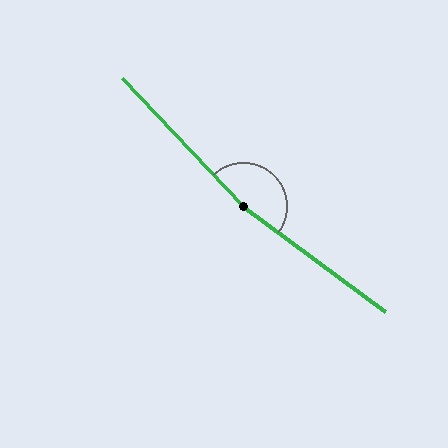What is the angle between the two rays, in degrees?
Approximately 170 degrees.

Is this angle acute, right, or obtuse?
It is obtuse.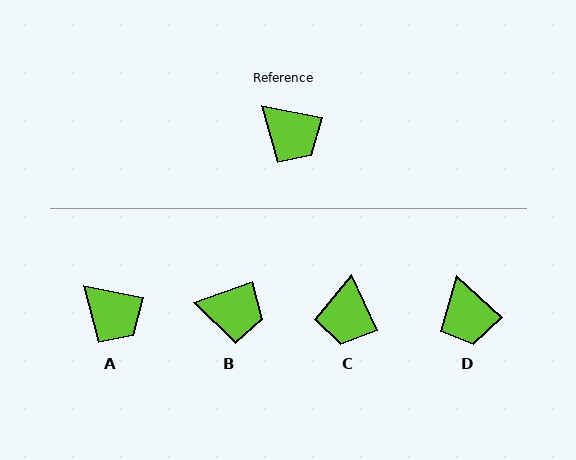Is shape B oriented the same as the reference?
No, it is off by about 30 degrees.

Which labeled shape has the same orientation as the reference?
A.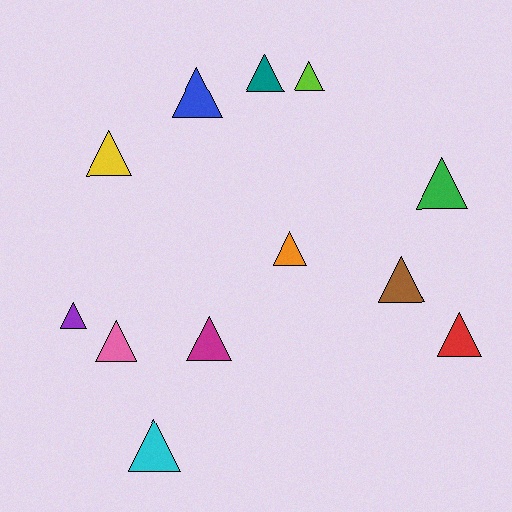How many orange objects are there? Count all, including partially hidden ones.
There is 1 orange object.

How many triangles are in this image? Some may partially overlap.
There are 12 triangles.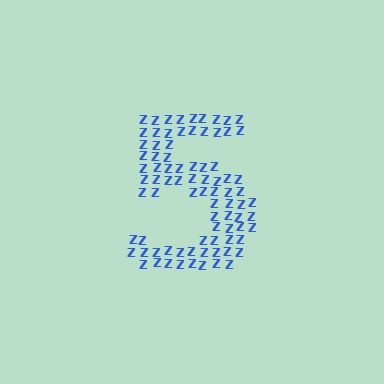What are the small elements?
The small elements are letter Z's.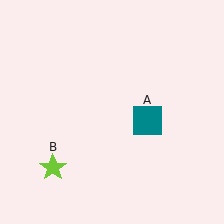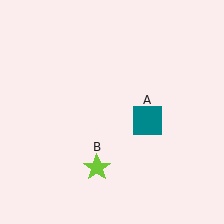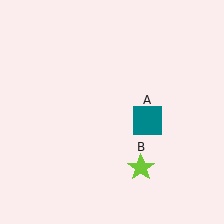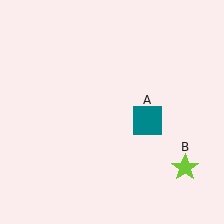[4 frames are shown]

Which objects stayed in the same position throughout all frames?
Teal square (object A) remained stationary.